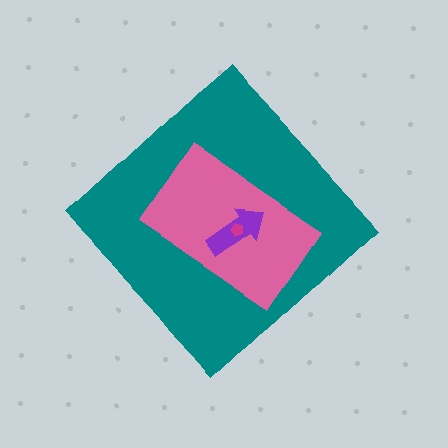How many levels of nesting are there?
4.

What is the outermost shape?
The teal diamond.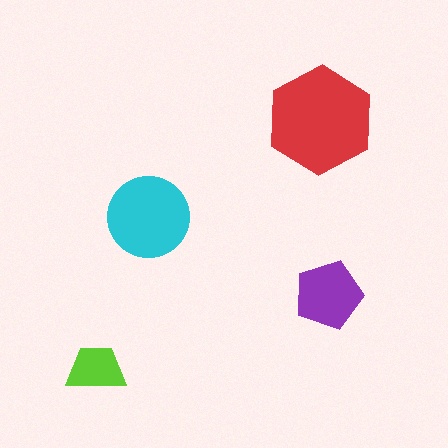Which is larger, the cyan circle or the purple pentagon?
The cyan circle.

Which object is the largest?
The red hexagon.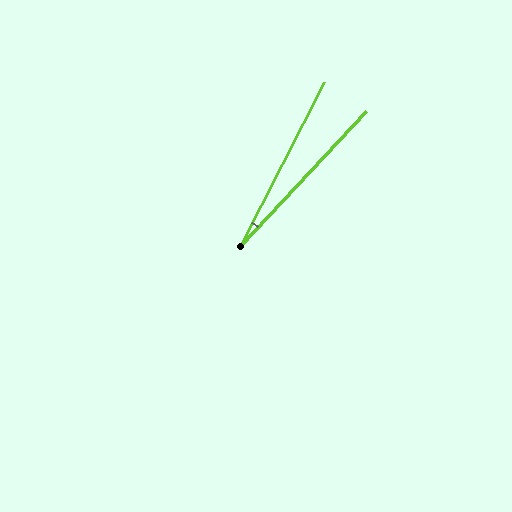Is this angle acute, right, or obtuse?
It is acute.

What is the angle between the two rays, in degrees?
Approximately 16 degrees.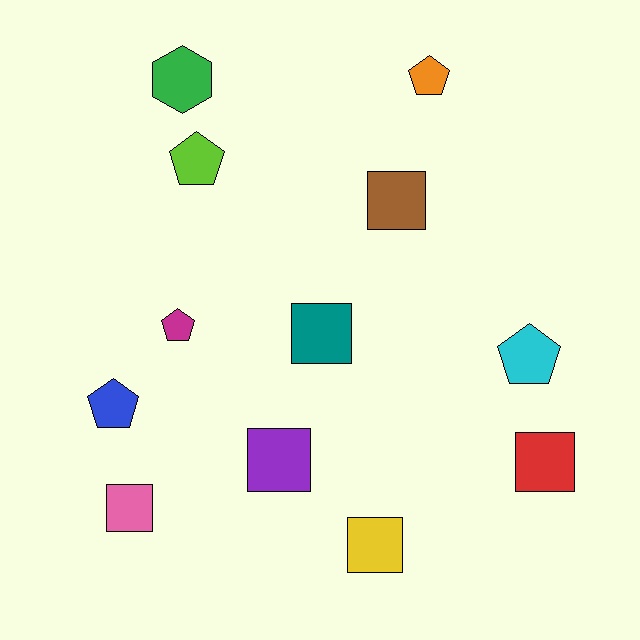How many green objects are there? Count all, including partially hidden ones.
There is 1 green object.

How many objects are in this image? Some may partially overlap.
There are 12 objects.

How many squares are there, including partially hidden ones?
There are 6 squares.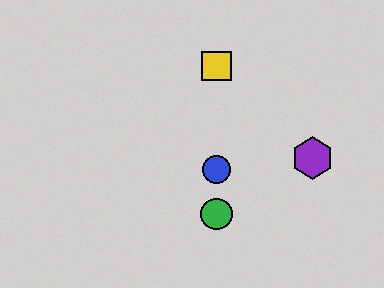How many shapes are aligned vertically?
4 shapes (the red square, the blue circle, the green circle, the yellow square) are aligned vertically.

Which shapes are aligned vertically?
The red square, the blue circle, the green circle, the yellow square are aligned vertically.